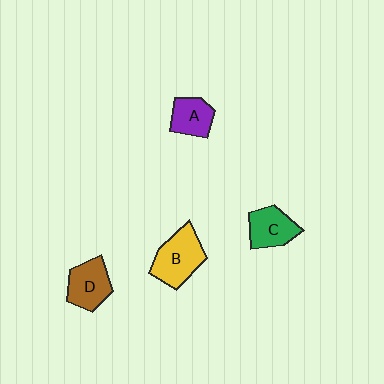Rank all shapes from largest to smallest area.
From largest to smallest: B (yellow), D (brown), C (green), A (purple).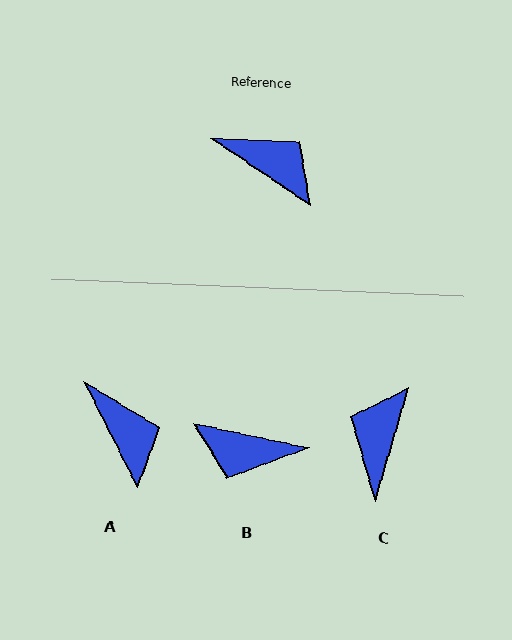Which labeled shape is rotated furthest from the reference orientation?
B, about 158 degrees away.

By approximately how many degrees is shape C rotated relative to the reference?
Approximately 107 degrees counter-clockwise.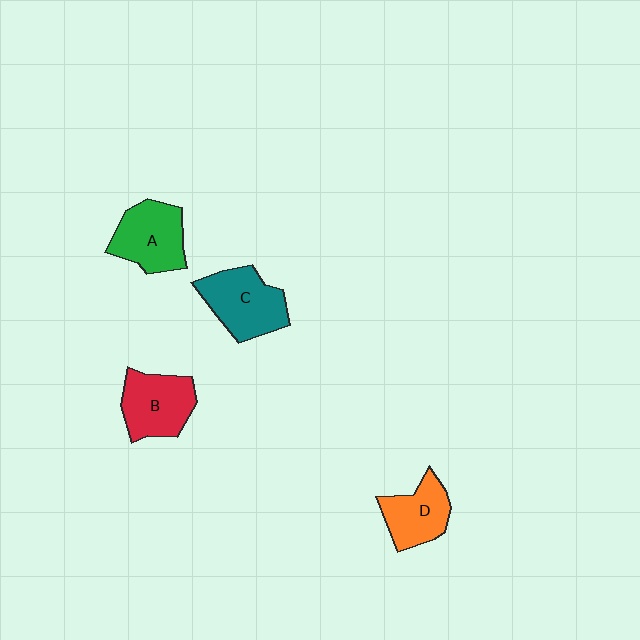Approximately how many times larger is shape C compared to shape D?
Approximately 1.3 times.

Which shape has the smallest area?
Shape D (orange).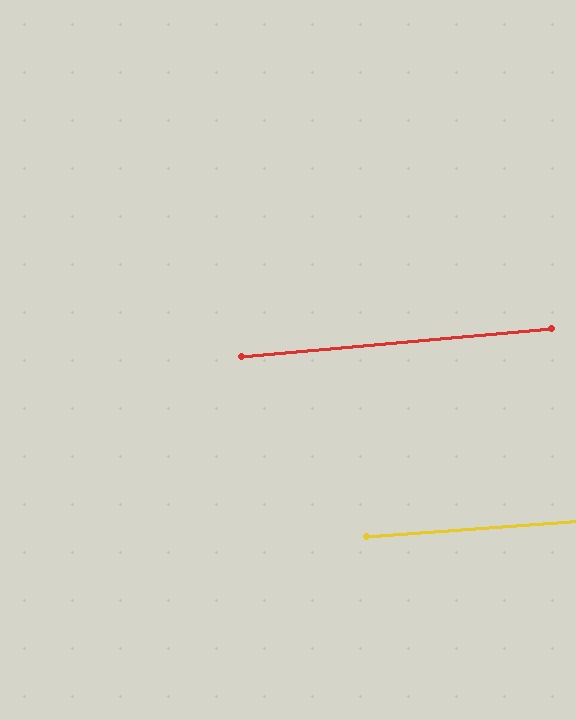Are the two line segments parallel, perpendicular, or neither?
Parallel — their directions differ by only 0.8°.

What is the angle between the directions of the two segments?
Approximately 1 degree.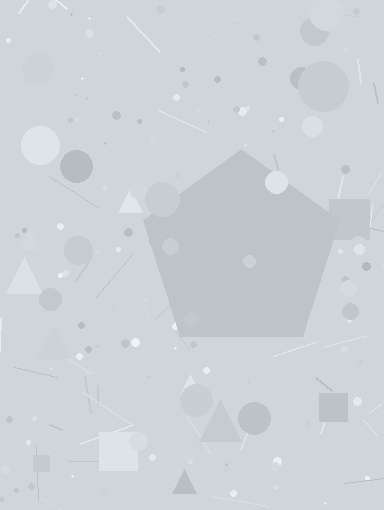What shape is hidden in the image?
A pentagon is hidden in the image.